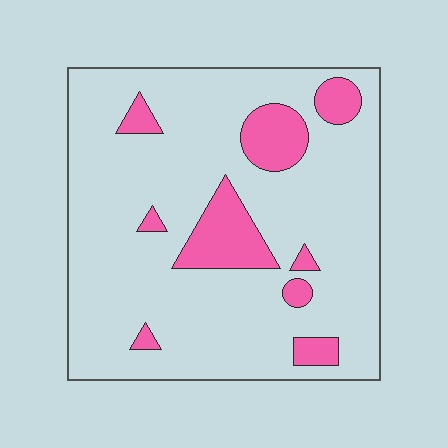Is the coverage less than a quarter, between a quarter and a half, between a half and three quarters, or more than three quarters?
Less than a quarter.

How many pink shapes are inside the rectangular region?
9.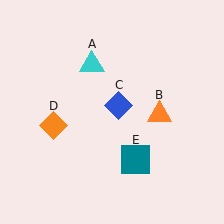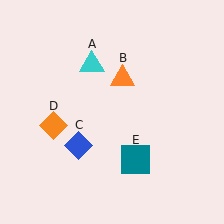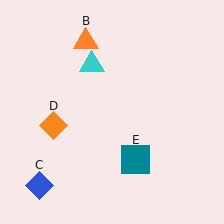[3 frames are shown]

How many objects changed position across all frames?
2 objects changed position: orange triangle (object B), blue diamond (object C).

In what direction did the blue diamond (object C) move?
The blue diamond (object C) moved down and to the left.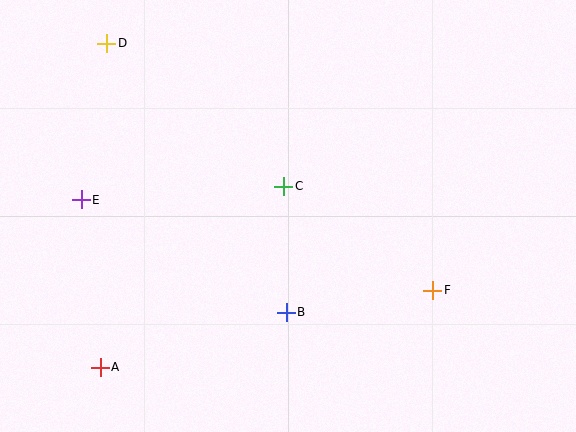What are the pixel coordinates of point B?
Point B is at (286, 312).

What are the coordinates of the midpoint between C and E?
The midpoint between C and E is at (182, 193).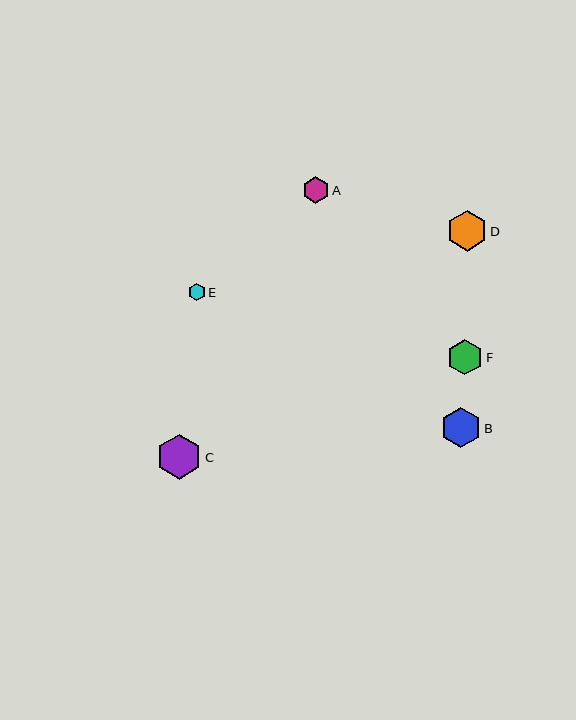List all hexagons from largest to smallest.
From largest to smallest: C, D, B, F, A, E.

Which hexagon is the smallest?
Hexagon E is the smallest with a size of approximately 17 pixels.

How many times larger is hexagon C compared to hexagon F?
Hexagon C is approximately 1.3 times the size of hexagon F.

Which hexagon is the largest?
Hexagon C is the largest with a size of approximately 45 pixels.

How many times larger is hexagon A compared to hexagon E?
Hexagon A is approximately 1.6 times the size of hexagon E.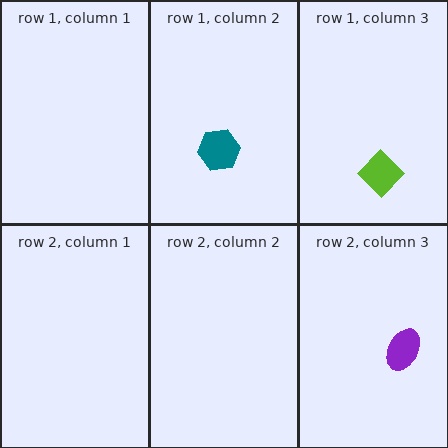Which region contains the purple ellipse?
The row 2, column 3 region.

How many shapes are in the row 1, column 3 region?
1.